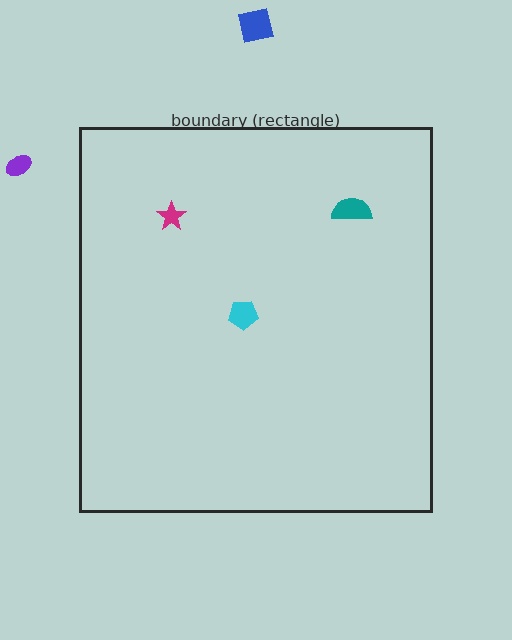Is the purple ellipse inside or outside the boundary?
Outside.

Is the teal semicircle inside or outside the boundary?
Inside.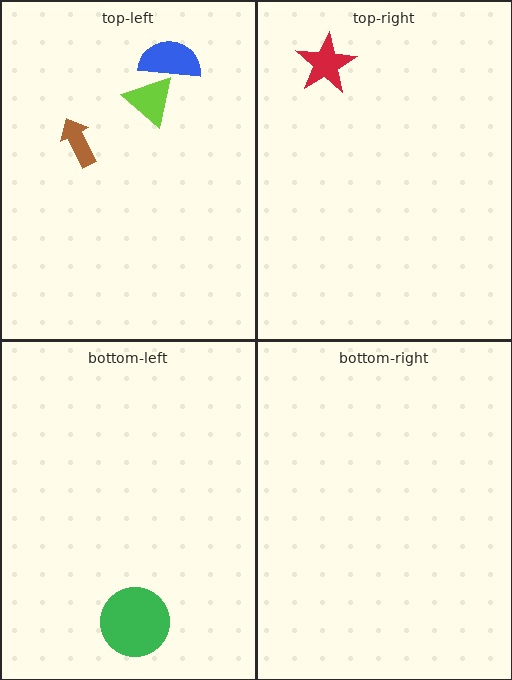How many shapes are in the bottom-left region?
1.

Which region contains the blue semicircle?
The top-left region.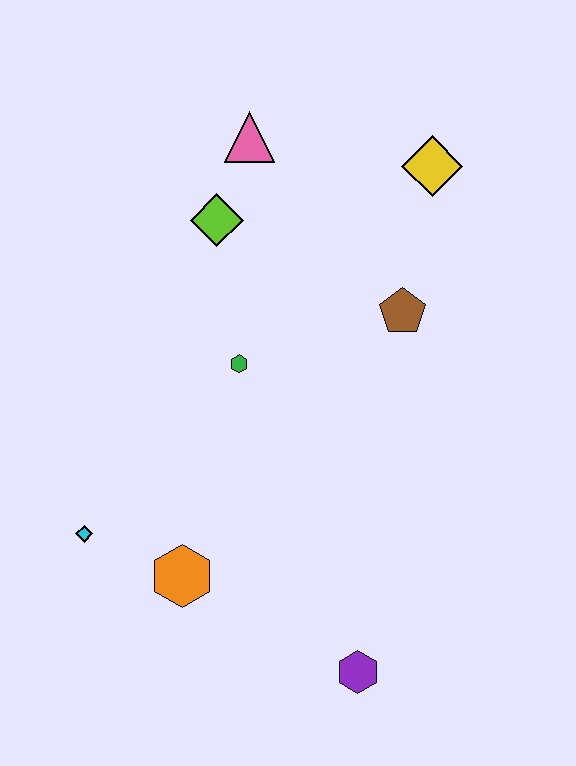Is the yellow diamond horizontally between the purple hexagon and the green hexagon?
No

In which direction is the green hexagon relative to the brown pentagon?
The green hexagon is to the left of the brown pentagon.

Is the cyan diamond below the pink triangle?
Yes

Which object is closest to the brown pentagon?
The yellow diamond is closest to the brown pentagon.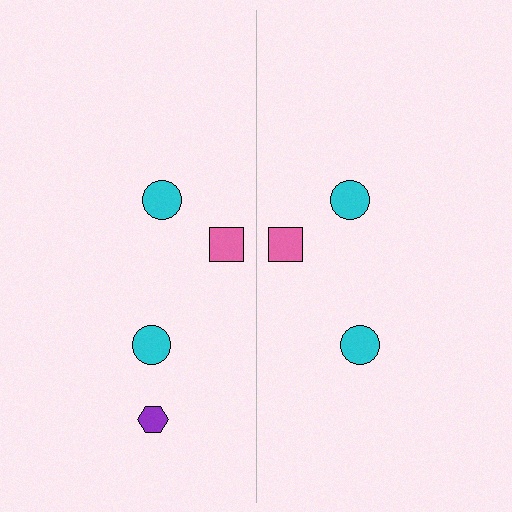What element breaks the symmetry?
A purple hexagon is missing from the right side.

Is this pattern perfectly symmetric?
No, the pattern is not perfectly symmetric. A purple hexagon is missing from the right side.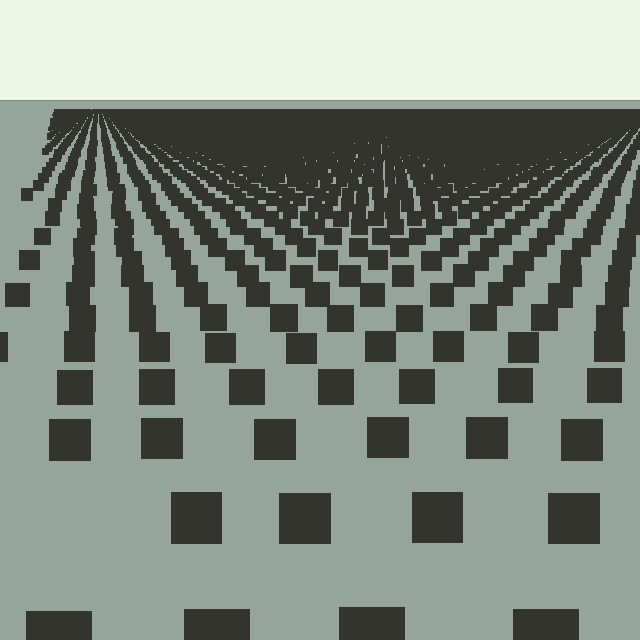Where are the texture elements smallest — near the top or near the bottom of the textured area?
Near the top.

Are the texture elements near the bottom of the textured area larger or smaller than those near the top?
Larger. Near the bottom, elements are closer to the viewer and appear at a bigger on-screen size.